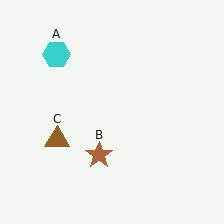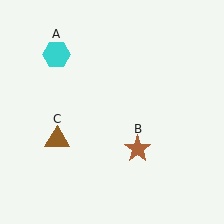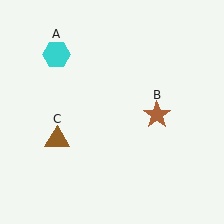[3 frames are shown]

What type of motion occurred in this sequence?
The brown star (object B) rotated counterclockwise around the center of the scene.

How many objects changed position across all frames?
1 object changed position: brown star (object B).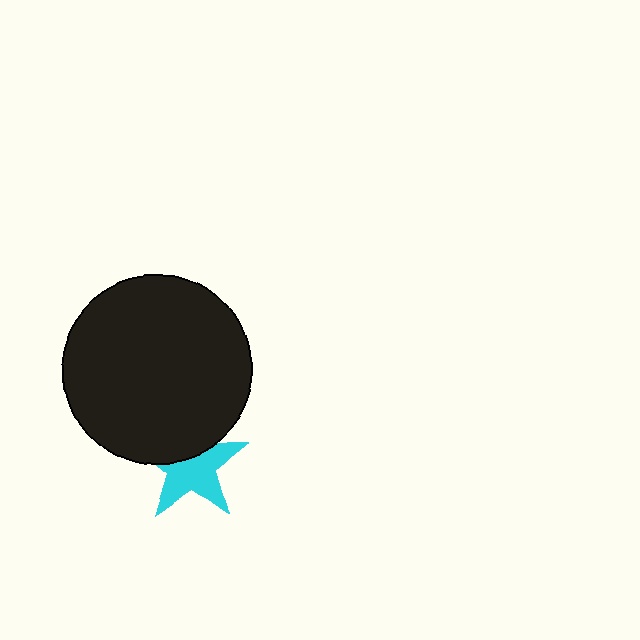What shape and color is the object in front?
The object in front is a black circle.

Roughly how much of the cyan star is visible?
About half of it is visible (roughly 62%).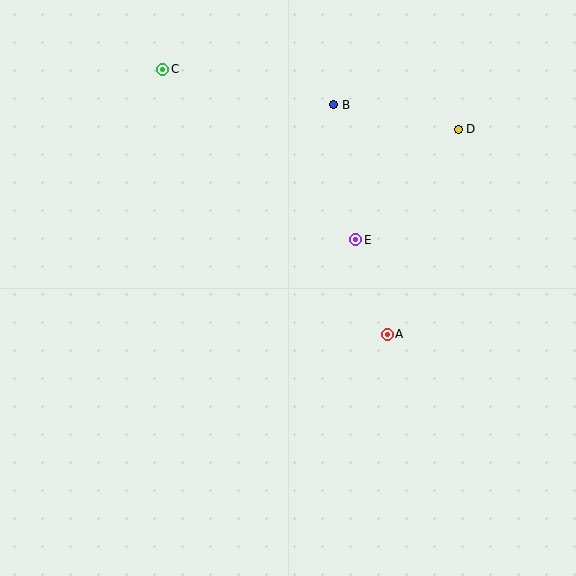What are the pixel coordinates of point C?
Point C is at (163, 69).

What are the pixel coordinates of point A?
Point A is at (387, 334).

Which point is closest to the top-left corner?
Point C is closest to the top-left corner.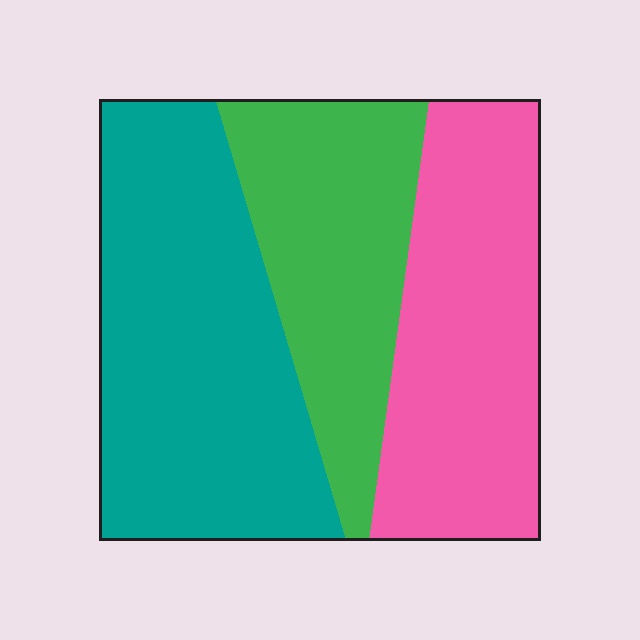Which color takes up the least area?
Green, at roughly 25%.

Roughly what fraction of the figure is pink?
Pink takes up about one third (1/3) of the figure.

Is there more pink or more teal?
Teal.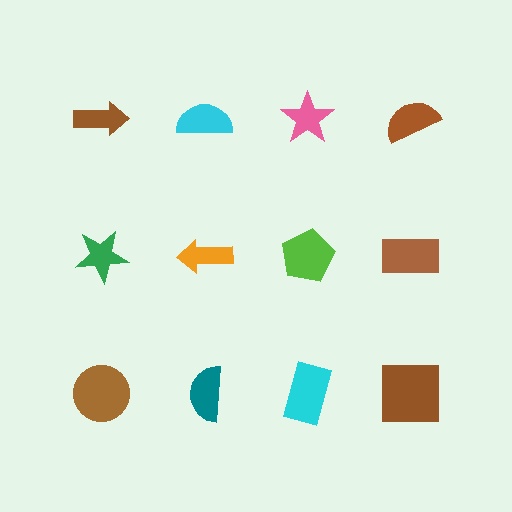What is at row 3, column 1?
A brown circle.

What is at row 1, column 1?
A brown arrow.